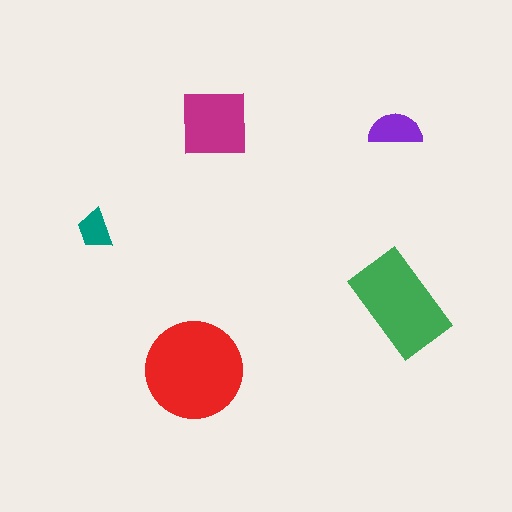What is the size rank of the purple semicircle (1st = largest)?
4th.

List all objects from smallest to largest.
The teal trapezoid, the purple semicircle, the magenta square, the green rectangle, the red circle.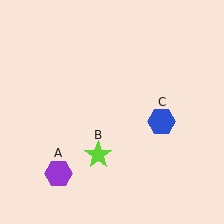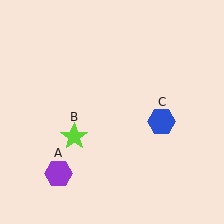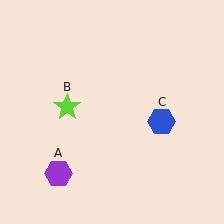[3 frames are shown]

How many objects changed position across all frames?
1 object changed position: lime star (object B).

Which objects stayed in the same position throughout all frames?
Purple hexagon (object A) and blue hexagon (object C) remained stationary.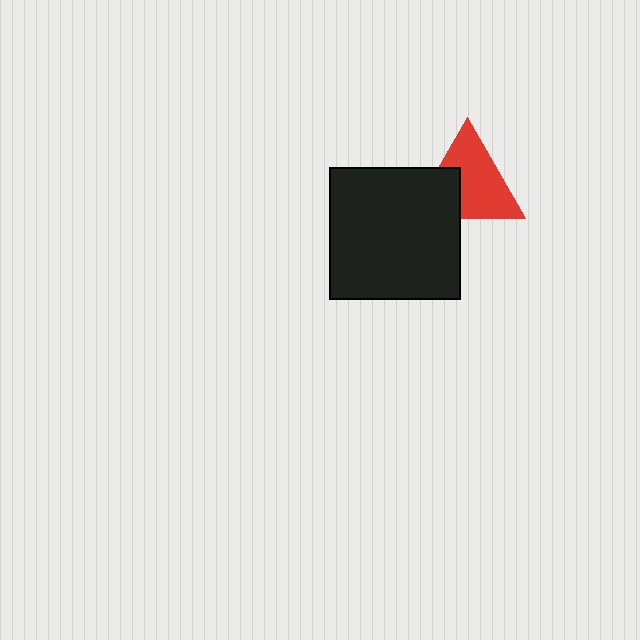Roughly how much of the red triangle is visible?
Most of it is visible (roughly 67%).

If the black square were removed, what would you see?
You would see the complete red triangle.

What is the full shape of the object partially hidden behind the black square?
The partially hidden object is a red triangle.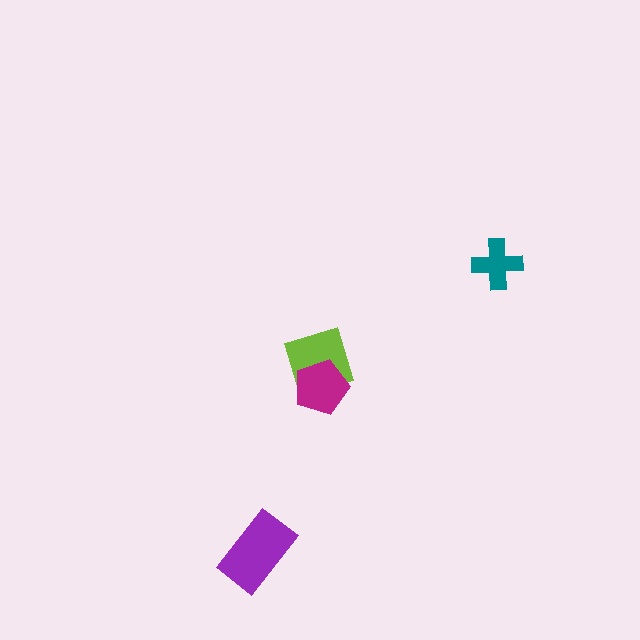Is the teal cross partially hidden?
No, no other shape covers it.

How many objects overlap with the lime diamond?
1 object overlaps with the lime diamond.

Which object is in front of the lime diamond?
The magenta pentagon is in front of the lime diamond.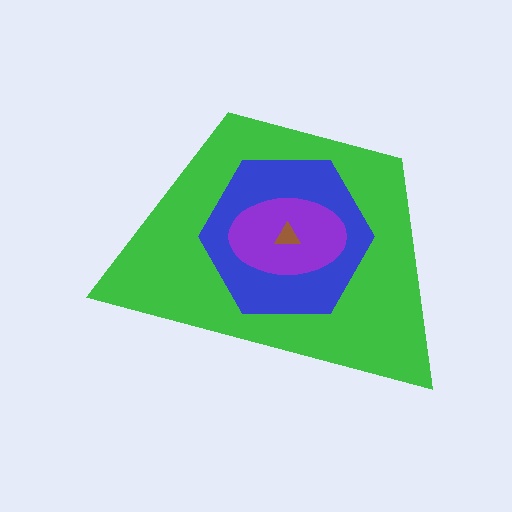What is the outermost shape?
The green trapezoid.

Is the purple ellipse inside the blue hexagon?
Yes.